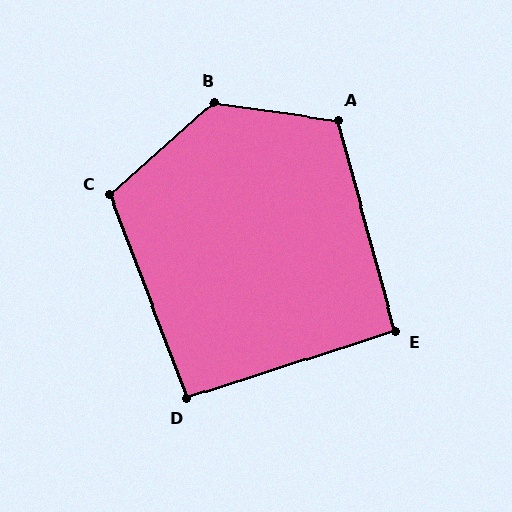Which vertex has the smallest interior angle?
D, at approximately 93 degrees.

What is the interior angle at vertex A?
Approximately 113 degrees (obtuse).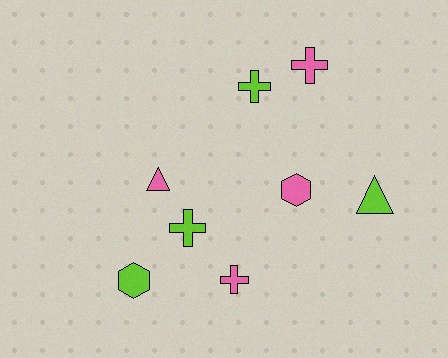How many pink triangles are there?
There is 1 pink triangle.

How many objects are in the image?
There are 8 objects.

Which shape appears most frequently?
Cross, with 4 objects.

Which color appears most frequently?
Lime, with 4 objects.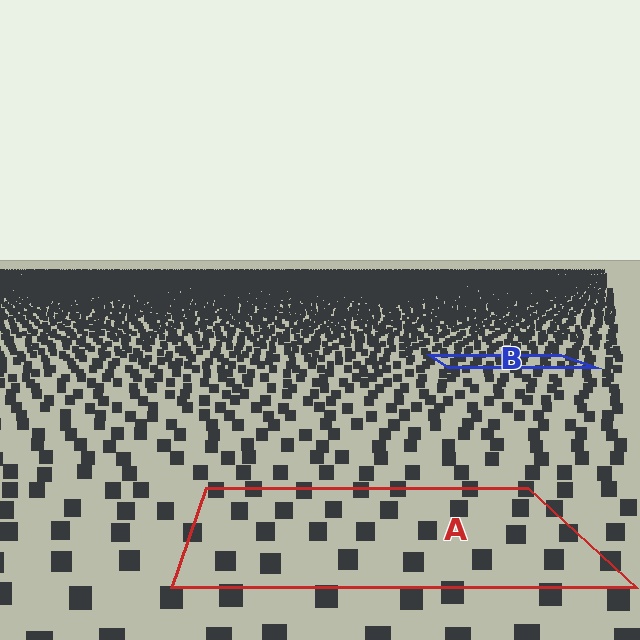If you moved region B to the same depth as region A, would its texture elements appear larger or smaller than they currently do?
They would appear larger. At a closer depth, the same texture elements are projected at a bigger on-screen size.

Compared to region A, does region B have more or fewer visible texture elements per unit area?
Region B has more texture elements per unit area — they are packed more densely because it is farther away.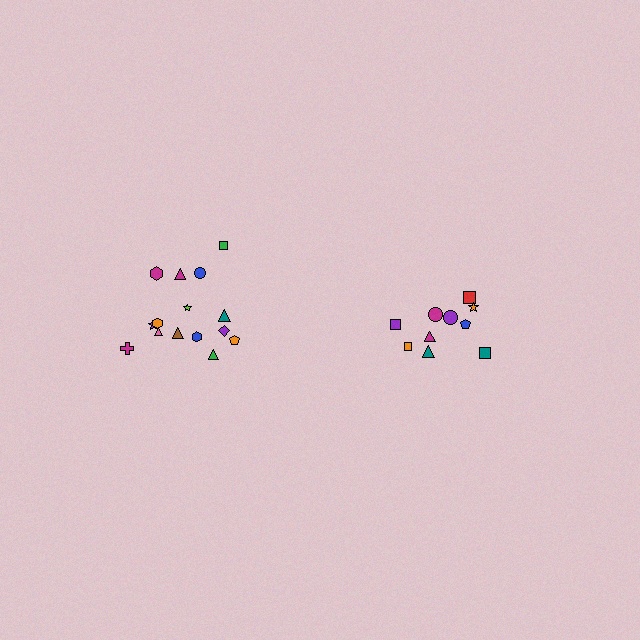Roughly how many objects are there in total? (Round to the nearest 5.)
Roughly 25 objects in total.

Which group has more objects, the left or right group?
The left group.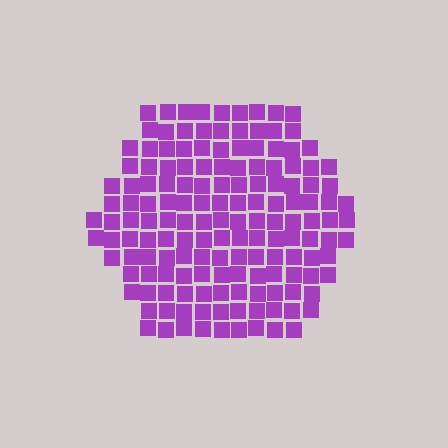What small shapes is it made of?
It is made of small squares.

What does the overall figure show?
The overall figure shows a hexagon.